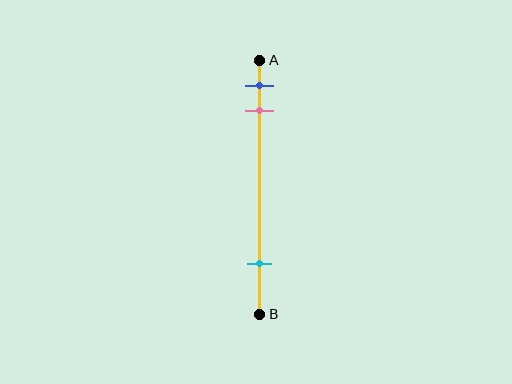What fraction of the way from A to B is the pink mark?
The pink mark is approximately 20% (0.2) of the way from A to B.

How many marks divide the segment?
There are 3 marks dividing the segment.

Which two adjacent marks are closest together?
The blue and pink marks are the closest adjacent pair.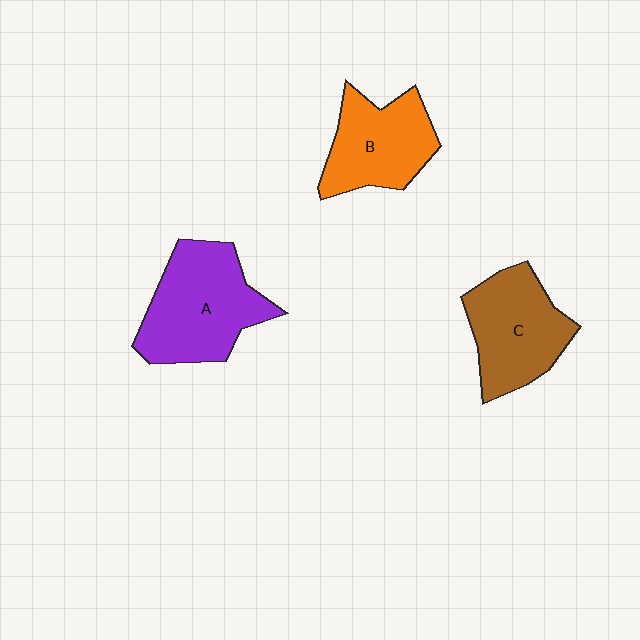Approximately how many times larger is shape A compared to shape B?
Approximately 1.3 times.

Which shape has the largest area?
Shape A (purple).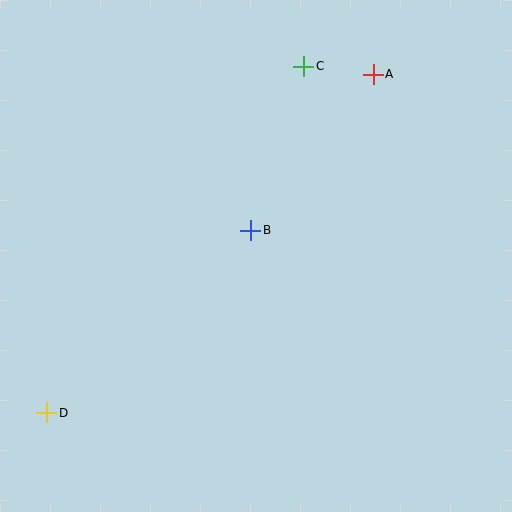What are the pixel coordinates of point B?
Point B is at (251, 230).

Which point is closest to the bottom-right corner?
Point B is closest to the bottom-right corner.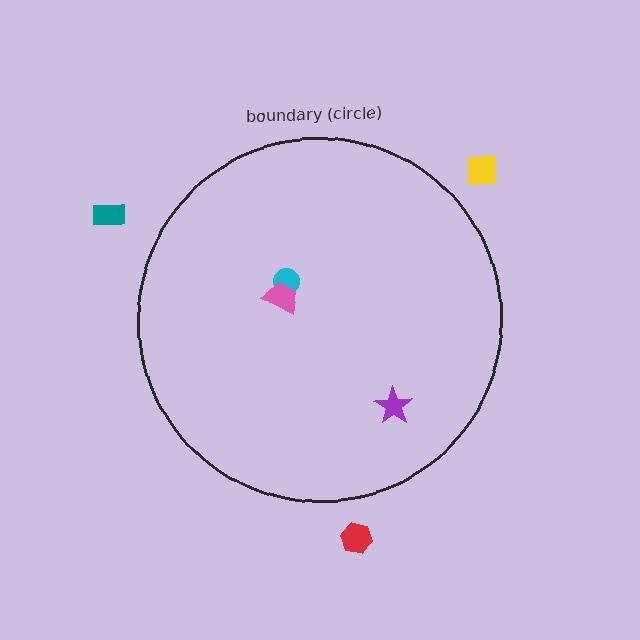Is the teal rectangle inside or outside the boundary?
Outside.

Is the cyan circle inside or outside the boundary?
Inside.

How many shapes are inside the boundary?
3 inside, 3 outside.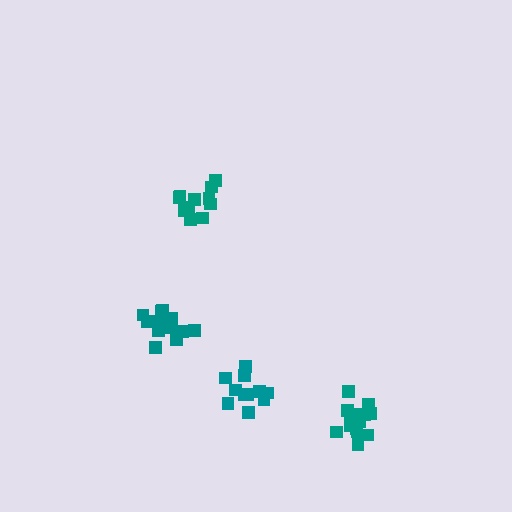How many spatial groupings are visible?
There are 4 spatial groupings.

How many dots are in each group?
Group 1: 12 dots, Group 2: 15 dots, Group 3: 11 dots, Group 4: 15 dots (53 total).